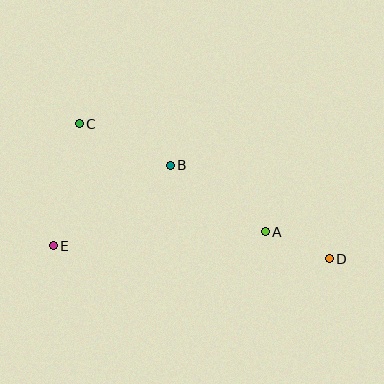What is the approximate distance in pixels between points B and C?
The distance between B and C is approximately 100 pixels.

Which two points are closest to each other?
Points A and D are closest to each other.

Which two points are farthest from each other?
Points C and D are farthest from each other.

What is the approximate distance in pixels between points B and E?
The distance between B and E is approximately 142 pixels.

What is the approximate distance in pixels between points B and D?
The distance between B and D is approximately 184 pixels.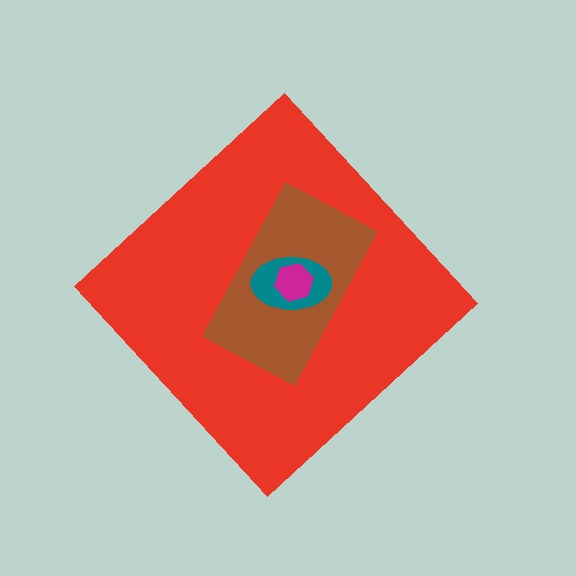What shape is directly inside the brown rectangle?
The teal ellipse.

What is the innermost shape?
The magenta hexagon.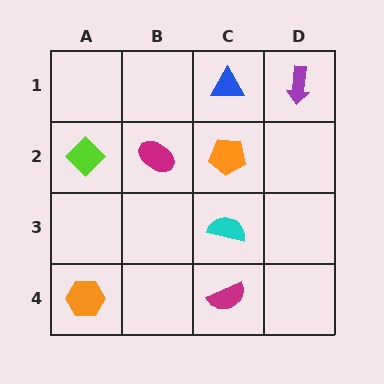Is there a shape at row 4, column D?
No, that cell is empty.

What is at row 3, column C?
A cyan semicircle.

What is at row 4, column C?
A magenta semicircle.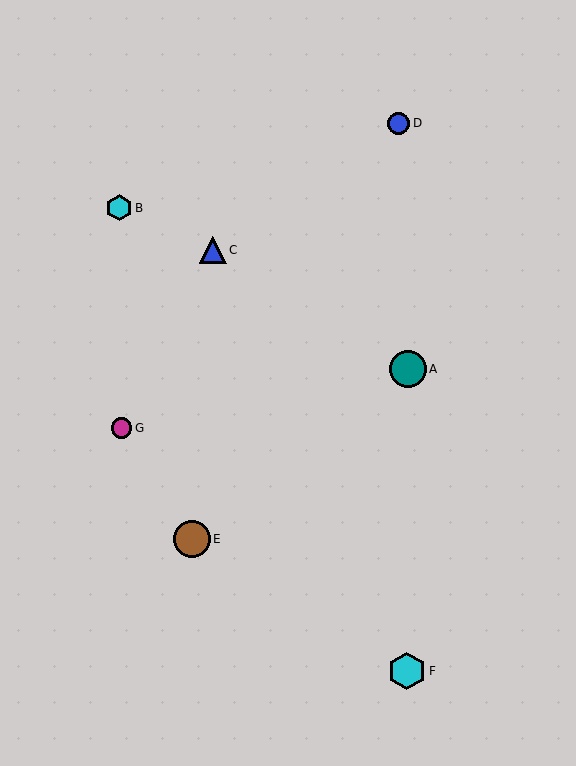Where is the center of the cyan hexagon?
The center of the cyan hexagon is at (407, 671).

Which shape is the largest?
The cyan hexagon (labeled F) is the largest.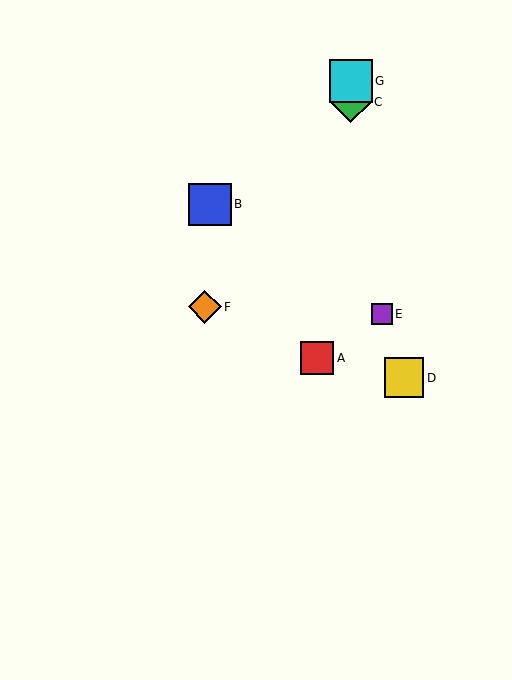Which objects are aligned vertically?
Objects C, G are aligned vertically.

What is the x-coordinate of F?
Object F is at x≈205.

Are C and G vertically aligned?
Yes, both are at x≈351.